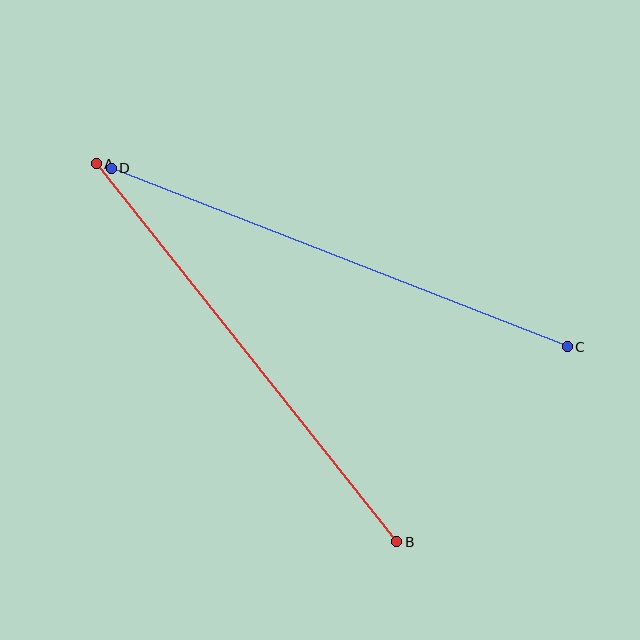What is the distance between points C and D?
The distance is approximately 490 pixels.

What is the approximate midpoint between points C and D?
The midpoint is at approximately (339, 258) pixels.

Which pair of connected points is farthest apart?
Points C and D are farthest apart.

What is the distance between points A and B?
The distance is approximately 483 pixels.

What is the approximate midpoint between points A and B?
The midpoint is at approximately (247, 353) pixels.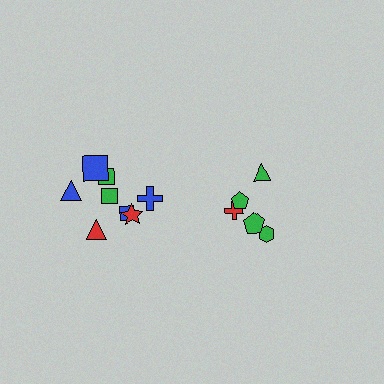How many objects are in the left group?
There are 8 objects.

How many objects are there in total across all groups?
There are 13 objects.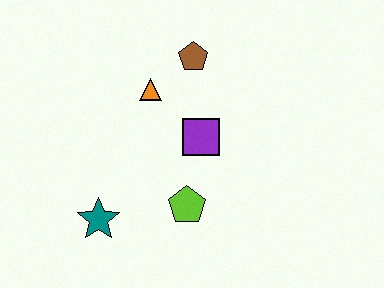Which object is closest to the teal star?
The lime pentagon is closest to the teal star.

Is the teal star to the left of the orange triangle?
Yes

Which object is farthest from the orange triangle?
The teal star is farthest from the orange triangle.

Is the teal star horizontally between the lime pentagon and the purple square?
No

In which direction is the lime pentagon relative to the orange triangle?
The lime pentagon is below the orange triangle.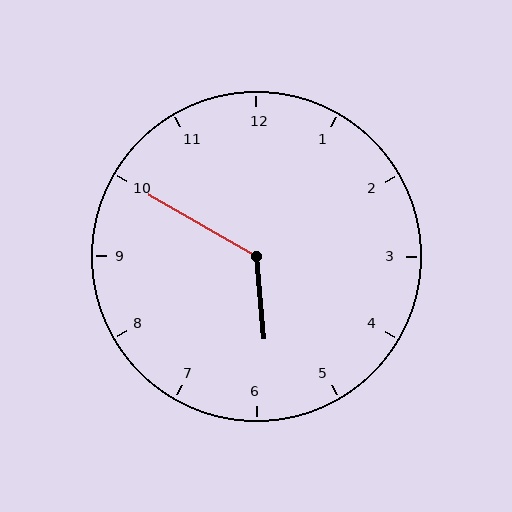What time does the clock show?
5:50.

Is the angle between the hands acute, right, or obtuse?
It is obtuse.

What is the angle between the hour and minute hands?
Approximately 125 degrees.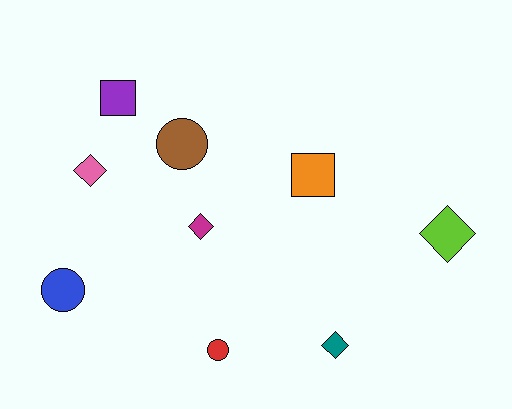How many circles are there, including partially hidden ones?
There are 3 circles.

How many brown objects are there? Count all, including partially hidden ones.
There is 1 brown object.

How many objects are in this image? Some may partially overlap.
There are 9 objects.